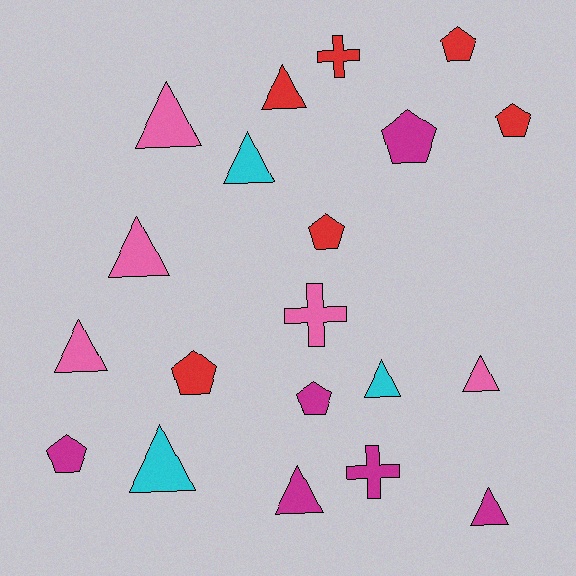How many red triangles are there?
There is 1 red triangle.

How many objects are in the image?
There are 20 objects.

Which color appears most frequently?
Red, with 6 objects.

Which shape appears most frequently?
Triangle, with 10 objects.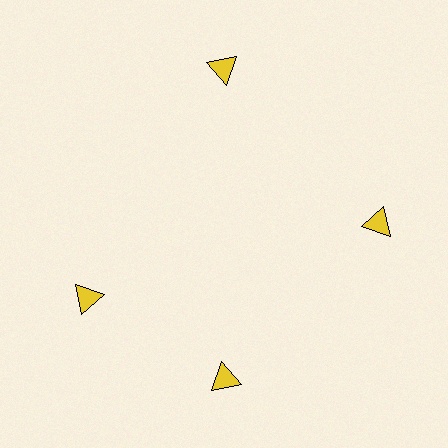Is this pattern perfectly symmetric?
No. The 4 yellow triangles are arranged in a ring, but one element near the 9 o'clock position is rotated out of alignment along the ring, breaking the 4-fold rotational symmetry.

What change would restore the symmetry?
The symmetry would be restored by rotating it back into even spacing with its neighbors so that all 4 triangles sit at equal angles and equal distance from the center.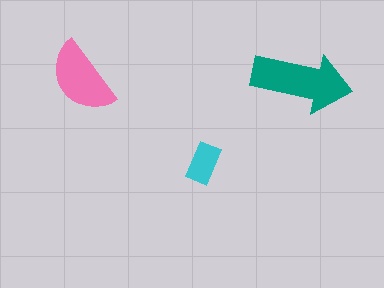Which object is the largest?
The teal arrow.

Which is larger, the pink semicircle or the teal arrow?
The teal arrow.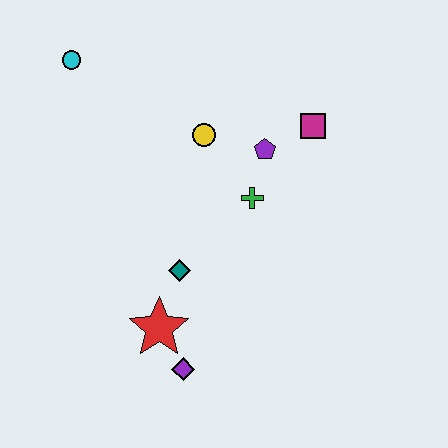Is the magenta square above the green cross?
Yes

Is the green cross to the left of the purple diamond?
No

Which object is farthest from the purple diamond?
The cyan circle is farthest from the purple diamond.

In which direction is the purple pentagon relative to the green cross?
The purple pentagon is above the green cross.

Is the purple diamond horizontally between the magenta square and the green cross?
No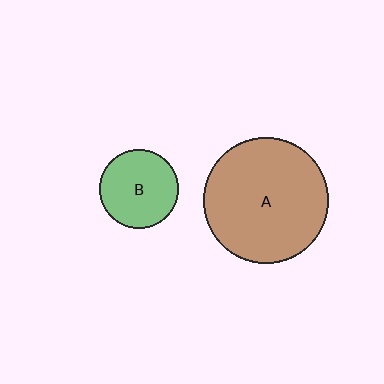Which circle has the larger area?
Circle A (brown).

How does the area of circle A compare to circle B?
Approximately 2.5 times.